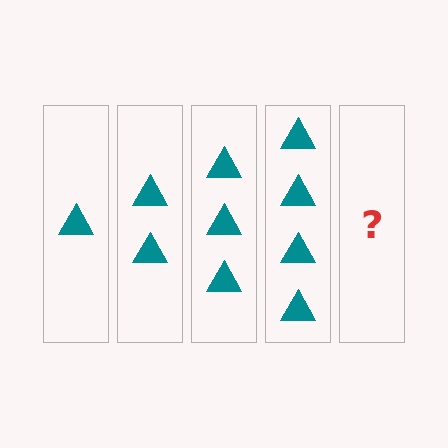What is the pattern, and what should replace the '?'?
The pattern is that each step adds one more triangle. The '?' should be 5 triangles.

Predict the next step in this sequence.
The next step is 5 triangles.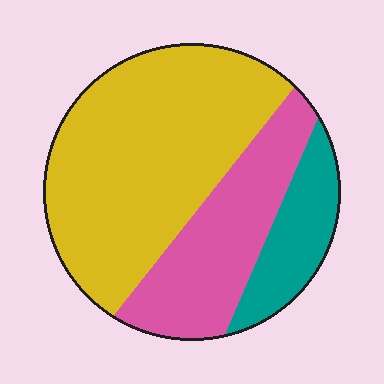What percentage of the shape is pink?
Pink takes up between a sixth and a third of the shape.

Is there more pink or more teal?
Pink.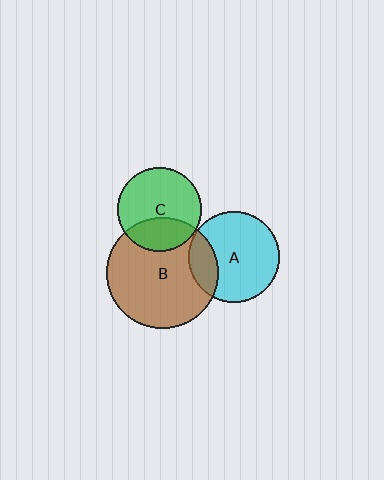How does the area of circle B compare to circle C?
Approximately 1.7 times.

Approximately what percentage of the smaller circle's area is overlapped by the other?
Approximately 20%.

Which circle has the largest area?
Circle B (brown).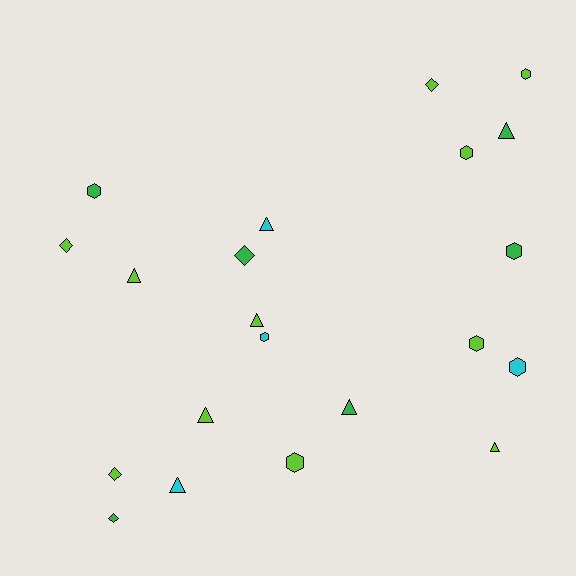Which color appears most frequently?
Lime, with 11 objects.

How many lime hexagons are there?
There are 4 lime hexagons.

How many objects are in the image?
There are 21 objects.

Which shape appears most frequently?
Hexagon, with 8 objects.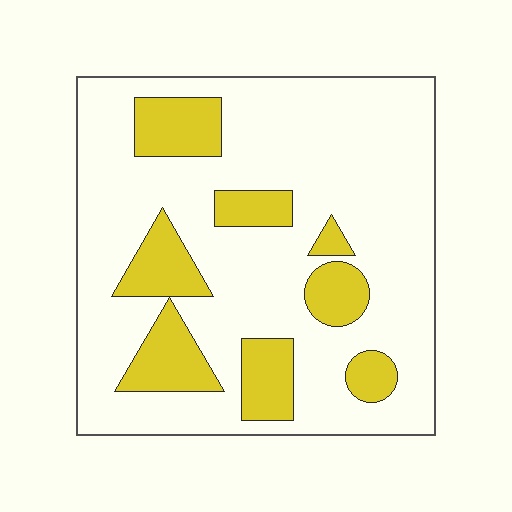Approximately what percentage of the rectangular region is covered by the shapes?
Approximately 25%.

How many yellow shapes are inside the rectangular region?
8.